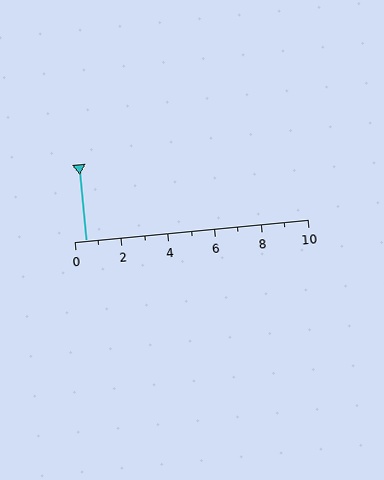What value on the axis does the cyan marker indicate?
The marker indicates approximately 0.5.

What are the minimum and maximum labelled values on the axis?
The axis runs from 0 to 10.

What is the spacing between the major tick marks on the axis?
The major ticks are spaced 2 apart.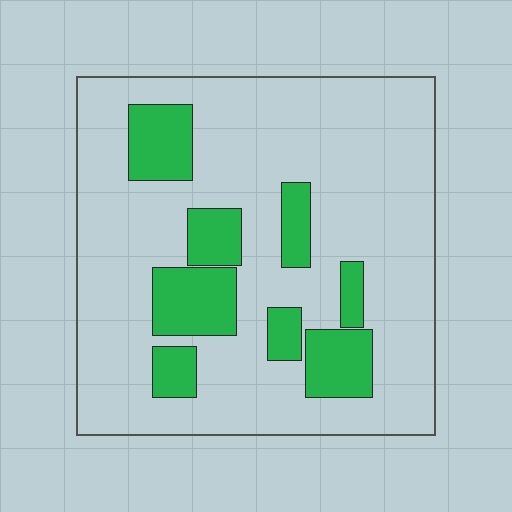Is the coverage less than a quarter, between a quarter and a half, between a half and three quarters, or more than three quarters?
Less than a quarter.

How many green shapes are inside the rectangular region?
8.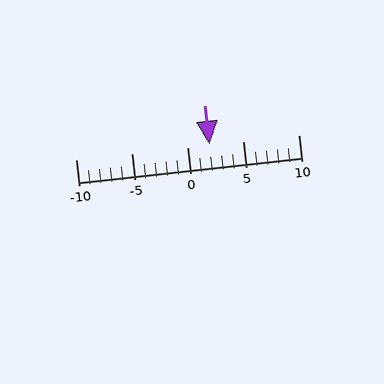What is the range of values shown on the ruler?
The ruler shows values from -10 to 10.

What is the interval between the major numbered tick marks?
The major tick marks are spaced 5 units apart.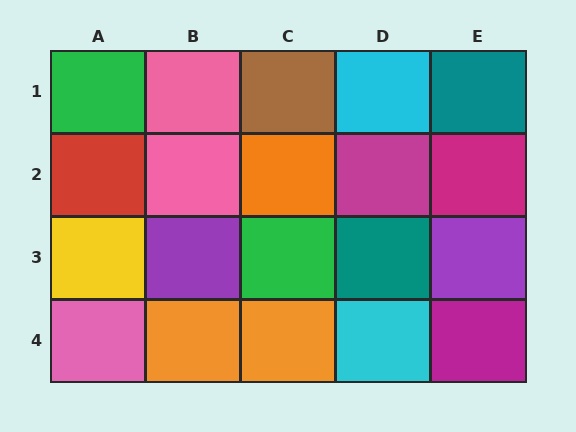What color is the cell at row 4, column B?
Orange.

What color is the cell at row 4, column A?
Pink.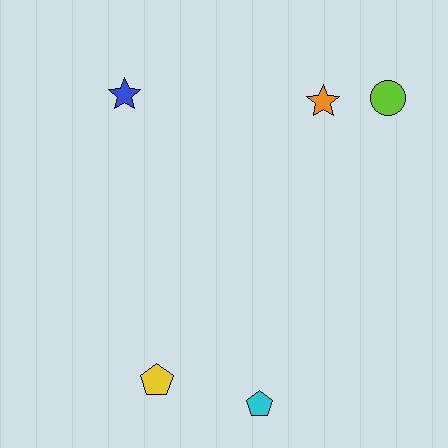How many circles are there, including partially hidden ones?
There is 1 circle.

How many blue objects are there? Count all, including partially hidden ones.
There is 1 blue object.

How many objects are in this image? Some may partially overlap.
There are 5 objects.